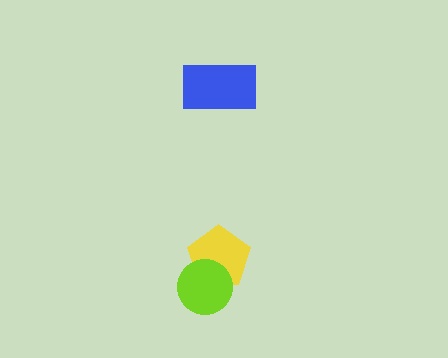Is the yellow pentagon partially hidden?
Yes, it is partially covered by another shape.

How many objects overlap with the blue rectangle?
0 objects overlap with the blue rectangle.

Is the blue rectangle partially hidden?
No, no other shape covers it.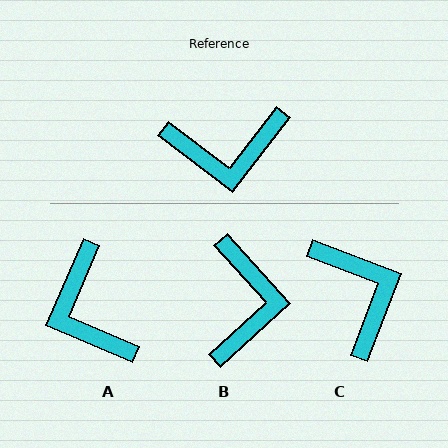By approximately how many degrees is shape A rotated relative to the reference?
Approximately 76 degrees clockwise.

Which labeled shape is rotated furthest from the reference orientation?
C, about 106 degrees away.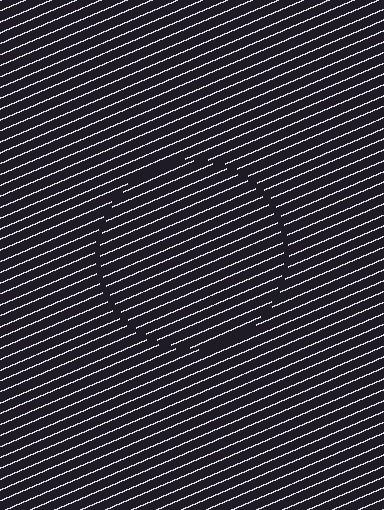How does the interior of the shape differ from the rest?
The interior of the shape contains the same grating, shifted by half a period — the contour is defined by the phase discontinuity where line-ends from the inner and outer gratings abut.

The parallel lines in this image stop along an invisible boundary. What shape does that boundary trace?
An illusory circle. The interior of the shape contains the same grating, shifted by half a period — the contour is defined by the phase discontinuity where line-ends from the inner and outer gratings abut.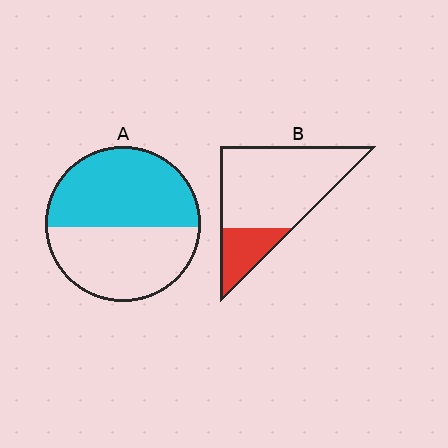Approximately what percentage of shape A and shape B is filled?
A is approximately 50% and B is approximately 25%.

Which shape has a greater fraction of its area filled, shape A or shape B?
Shape A.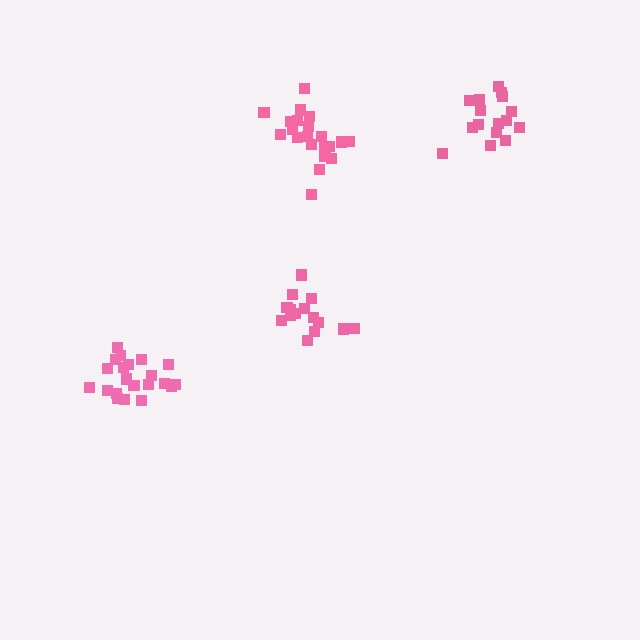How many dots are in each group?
Group 1: 15 dots, Group 2: 21 dots, Group 3: 16 dots, Group 4: 21 dots (73 total).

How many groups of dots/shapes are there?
There are 4 groups.